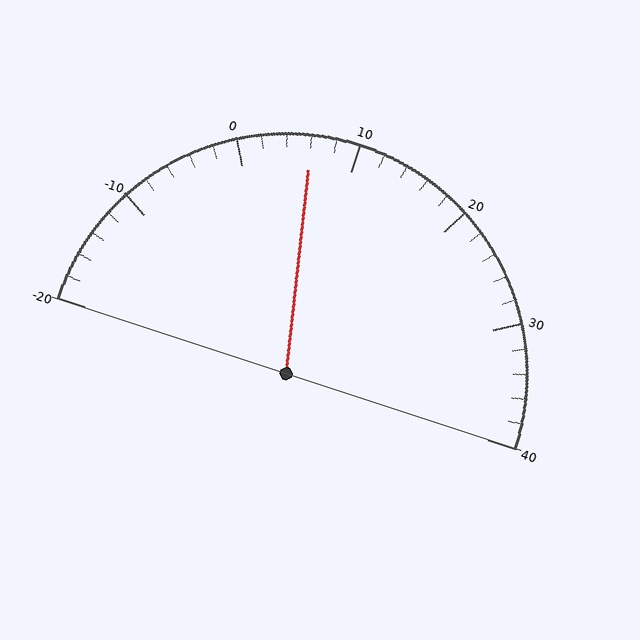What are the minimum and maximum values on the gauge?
The gauge ranges from -20 to 40.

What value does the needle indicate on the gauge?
The needle indicates approximately 6.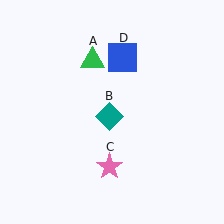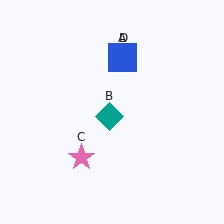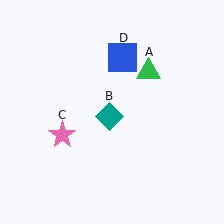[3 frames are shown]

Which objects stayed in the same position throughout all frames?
Teal diamond (object B) and blue square (object D) remained stationary.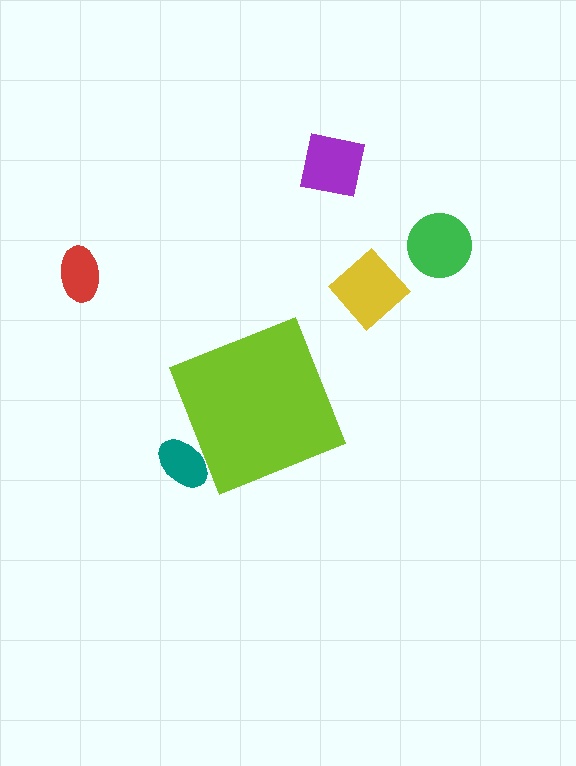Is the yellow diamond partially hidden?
No, the yellow diamond is fully visible.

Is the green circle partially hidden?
No, the green circle is fully visible.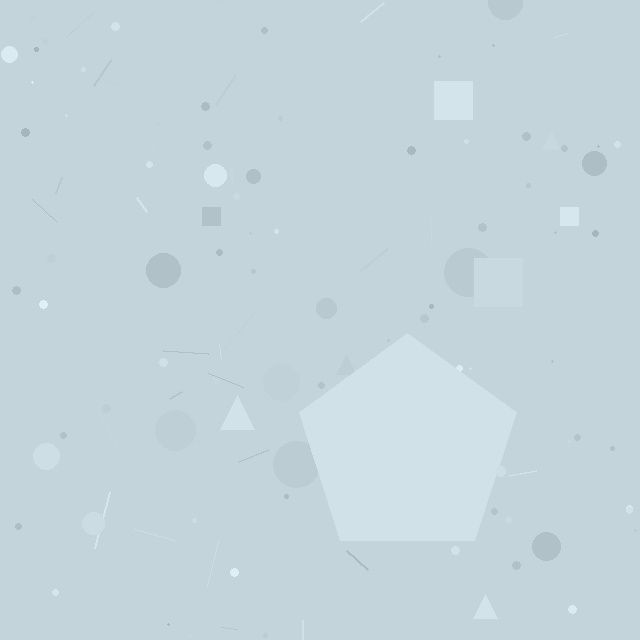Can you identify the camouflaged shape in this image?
The camouflaged shape is a pentagon.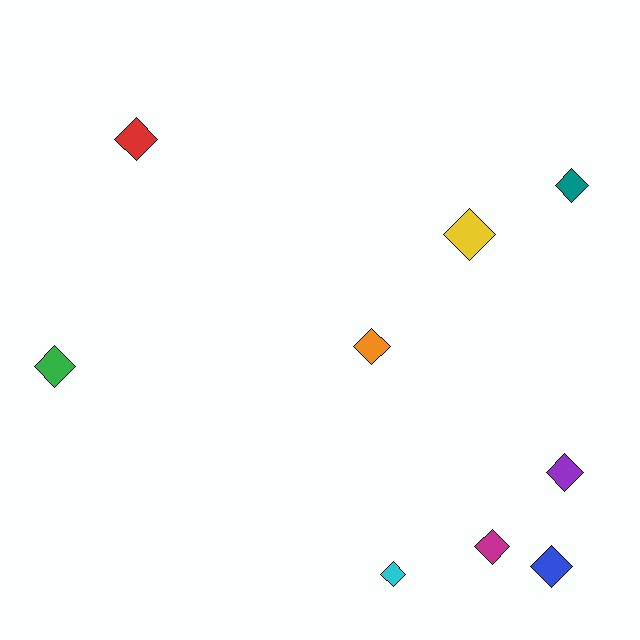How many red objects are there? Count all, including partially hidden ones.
There is 1 red object.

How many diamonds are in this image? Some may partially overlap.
There are 9 diamonds.